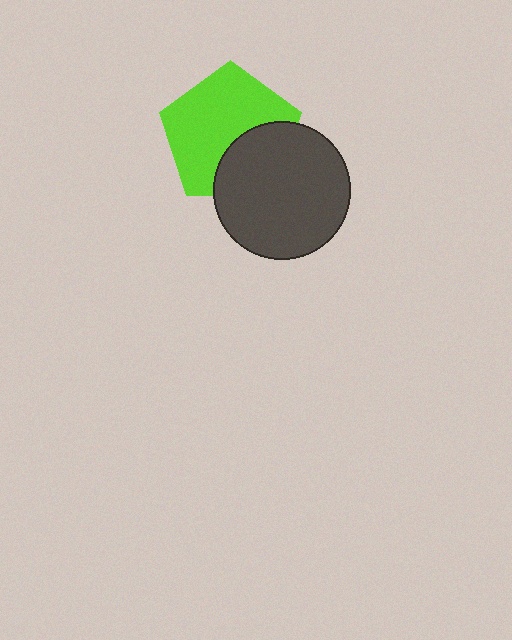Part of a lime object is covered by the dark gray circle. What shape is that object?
It is a pentagon.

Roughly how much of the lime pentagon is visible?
Most of it is visible (roughly 67%).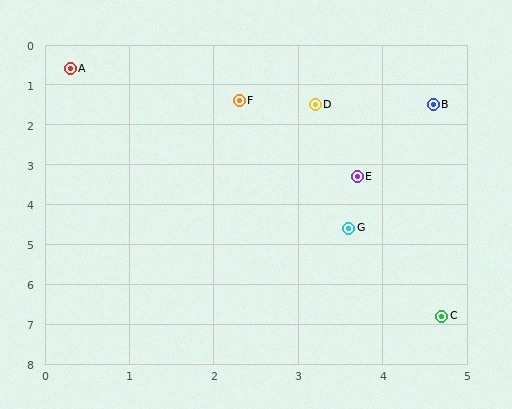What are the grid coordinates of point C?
Point C is at approximately (4.7, 6.8).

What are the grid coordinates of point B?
Point B is at approximately (4.6, 1.5).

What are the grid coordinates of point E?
Point E is at approximately (3.7, 3.3).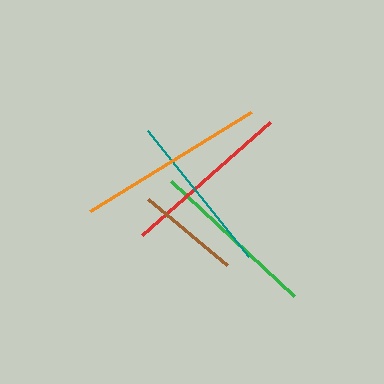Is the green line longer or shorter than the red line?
The red line is longer than the green line.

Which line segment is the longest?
The orange line is the longest at approximately 189 pixels.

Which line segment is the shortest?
The brown line is the shortest at approximately 104 pixels.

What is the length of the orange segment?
The orange segment is approximately 189 pixels long.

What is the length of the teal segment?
The teal segment is approximately 162 pixels long.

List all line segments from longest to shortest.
From longest to shortest: orange, red, green, teal, brown.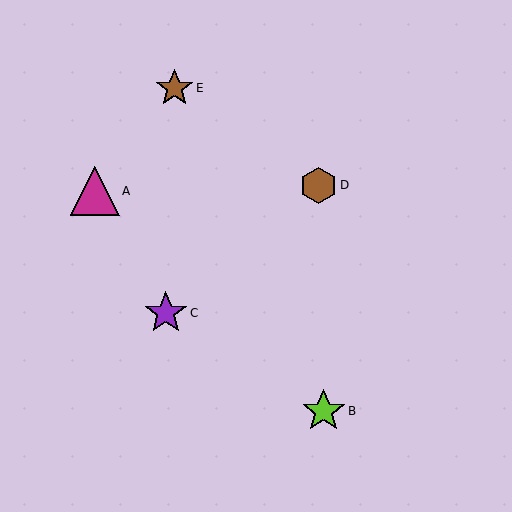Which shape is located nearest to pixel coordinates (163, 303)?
The purple star (labeled C) at (166, 313) is nearest to that location.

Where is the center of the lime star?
The center of the lime star is at (324, 411).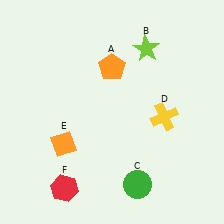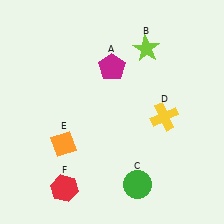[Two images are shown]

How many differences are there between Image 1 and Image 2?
There is 1 difference between the two images.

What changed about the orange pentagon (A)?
In Image 1, A is orange. In Image 2, it changed to magenta.